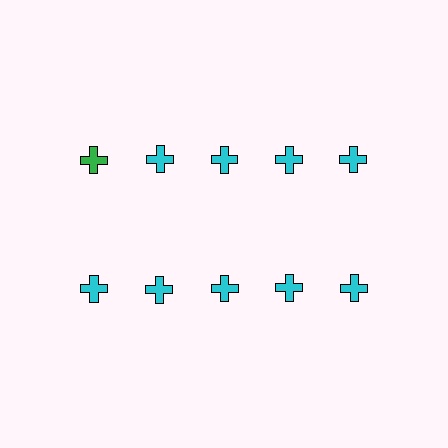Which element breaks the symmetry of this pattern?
The green cross in the top row, leftmost column breaks the symmetry. All other shapes are cyan crosses.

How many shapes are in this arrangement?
There are 10 shapes arranged in a grid pattern.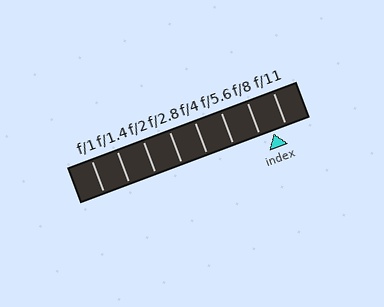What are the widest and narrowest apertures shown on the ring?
The widest aperture shown is f/1 and the narrowest is f/11.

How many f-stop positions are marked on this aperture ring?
There are 8 f-stop positions marked.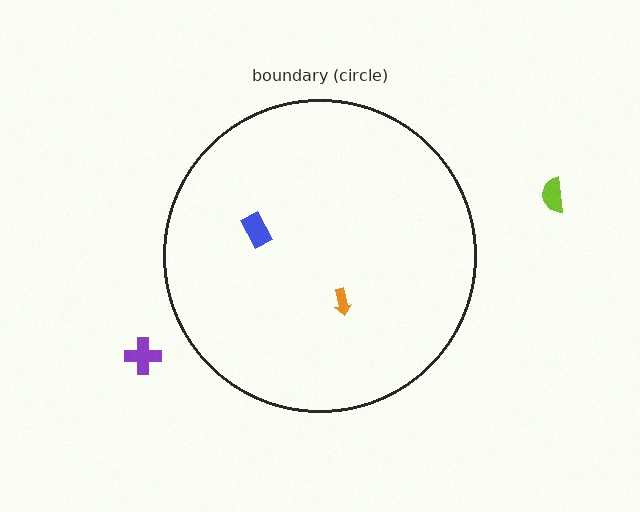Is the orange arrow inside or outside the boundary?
Inside.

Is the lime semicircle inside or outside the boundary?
Outside.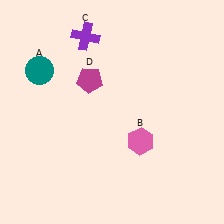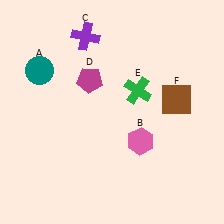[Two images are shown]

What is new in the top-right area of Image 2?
A brown square (F) was added in the top-right area of Image 2.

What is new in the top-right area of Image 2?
A green cross (E) was added in the top-right area of Image 2.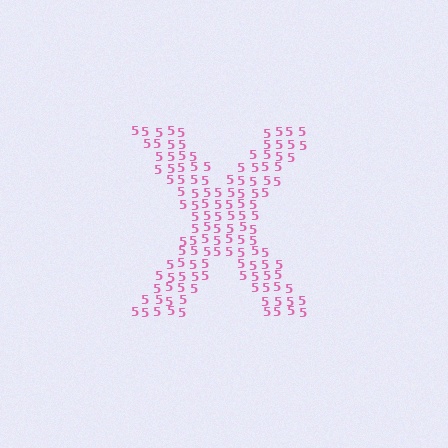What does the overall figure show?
The overall figure shows the letter X.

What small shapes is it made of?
It is made of small digit 5's.